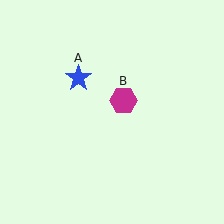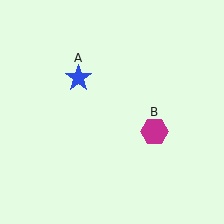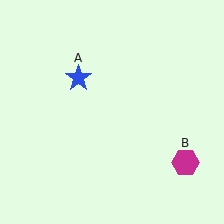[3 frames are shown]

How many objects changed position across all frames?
1 object changed position: magenta hexagon (object B).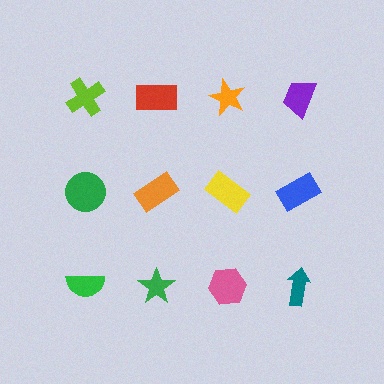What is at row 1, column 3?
An orange star.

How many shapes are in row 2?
4 shapes.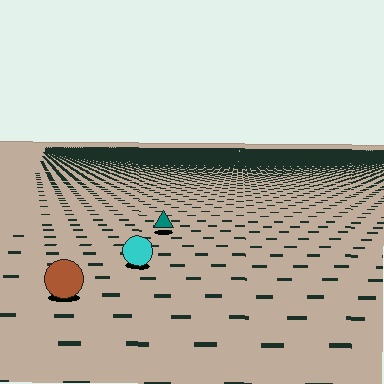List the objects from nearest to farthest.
From nearest to farthest: the brown circle, the cyan circle, the teal triangle.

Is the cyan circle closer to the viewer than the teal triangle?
Yes. The cyan circle is closer — you can tell from the texture gradient: the ground texture is coarser near it.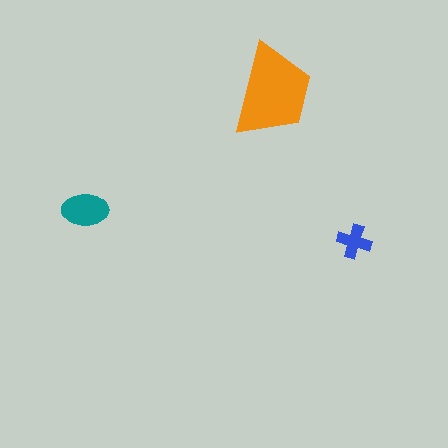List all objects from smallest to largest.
The blue cross, the teal ellipse, the orange trapezoid.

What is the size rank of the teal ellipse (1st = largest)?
2nd.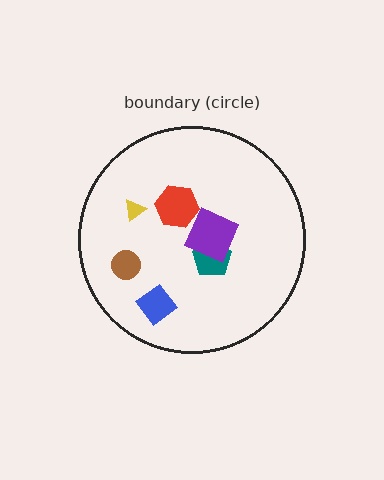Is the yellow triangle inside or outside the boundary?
Inside.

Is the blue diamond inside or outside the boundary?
Inside.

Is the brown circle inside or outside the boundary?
Inside.